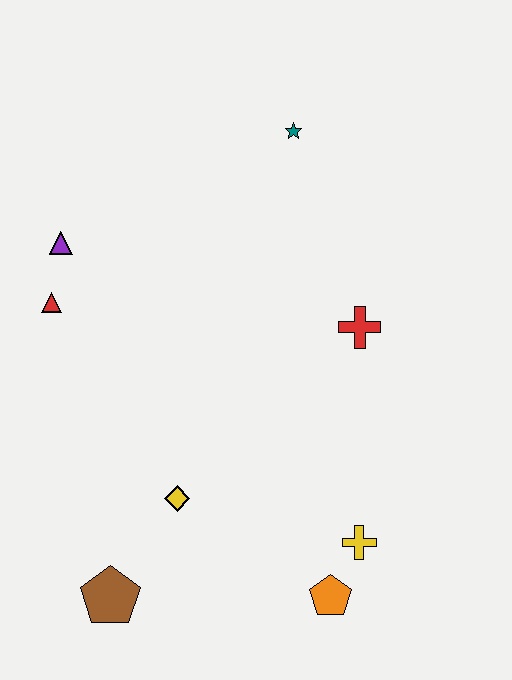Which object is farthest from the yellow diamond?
The teal star is farthest from the yellow diamond.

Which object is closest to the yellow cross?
The orange pentagon is closest to the yellow cross.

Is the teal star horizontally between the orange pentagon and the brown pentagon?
Yes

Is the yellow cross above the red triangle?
No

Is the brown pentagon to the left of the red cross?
Yes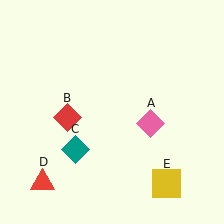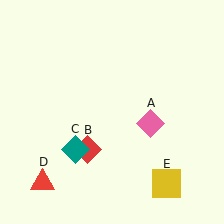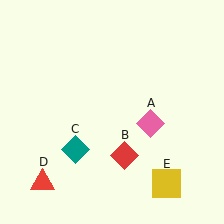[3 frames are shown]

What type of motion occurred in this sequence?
The red diamond (object B) rotated counterclockwise around the center of the scene.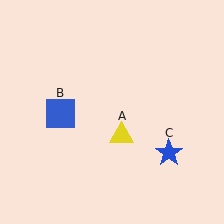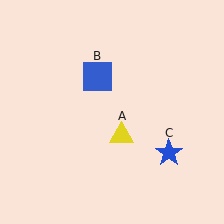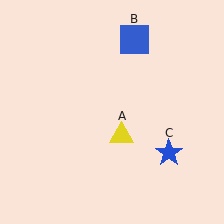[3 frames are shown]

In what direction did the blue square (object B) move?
The blue square (object B) moved up and to the right.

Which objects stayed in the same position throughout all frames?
Yellow triangle (object A) and blue star (object C) remained stationary.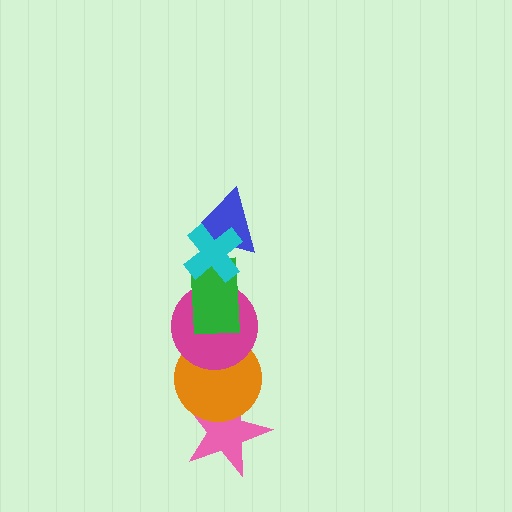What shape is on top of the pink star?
The orange circle is on top of the pink star.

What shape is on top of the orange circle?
The magenta circle is on top of the orange circle.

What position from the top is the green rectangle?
The green rectangle is 3rd from the top.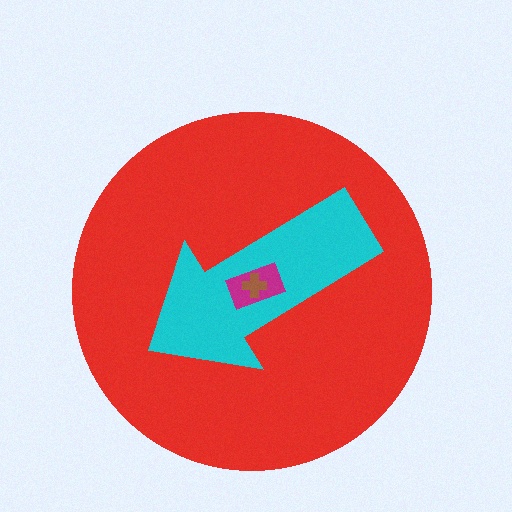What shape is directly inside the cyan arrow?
The magenta rectangle.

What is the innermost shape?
The brown cross.